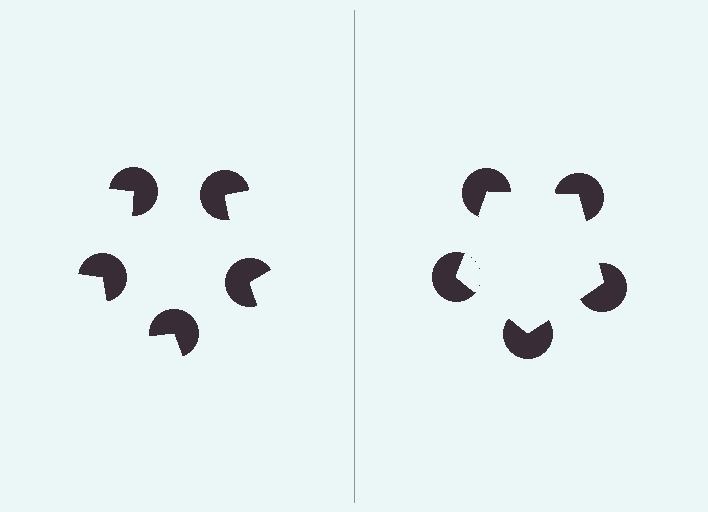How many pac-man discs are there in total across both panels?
10 — 5 on each side.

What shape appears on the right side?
An illusory pentagon.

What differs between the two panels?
The pac-man discs are positioned identically on both sides; only the wedge orientations differ. On the right they align to a pentagon; on the left they are misaligned.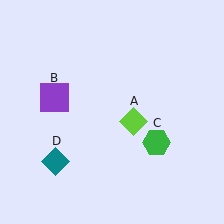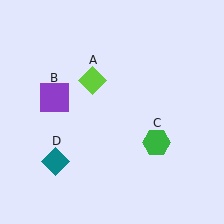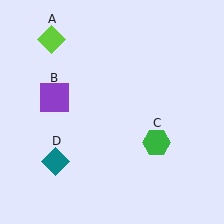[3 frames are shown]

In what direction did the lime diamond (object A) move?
The lime diamond (object A) moved up and to the left.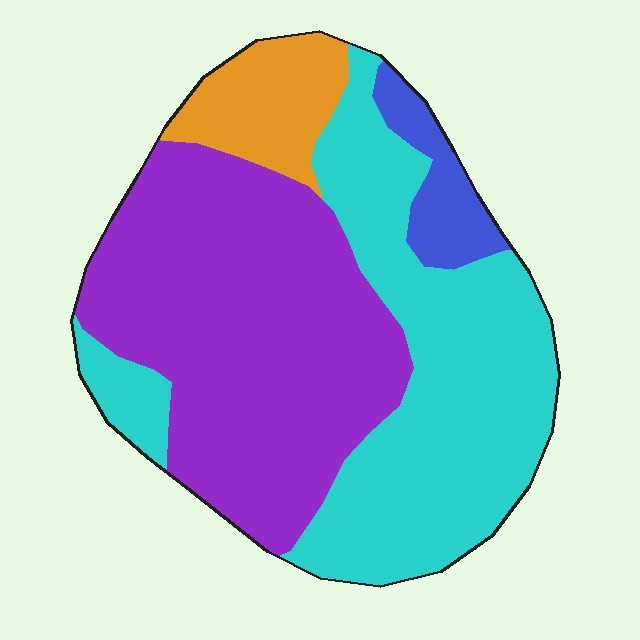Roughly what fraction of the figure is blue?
Blue takes up about one tenth (1/10) of the figure.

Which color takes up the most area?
Purple, at roughly 45%.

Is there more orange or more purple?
Purple.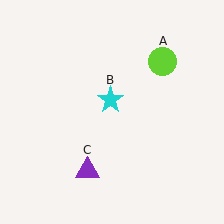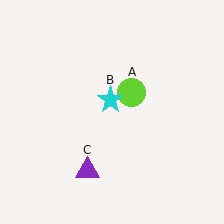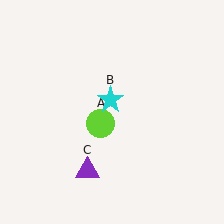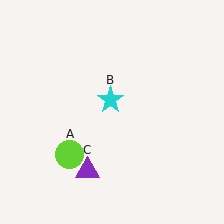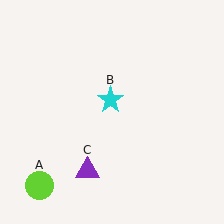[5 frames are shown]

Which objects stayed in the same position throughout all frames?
Cyan star (object B) and purple triangle (object C) remained stationary.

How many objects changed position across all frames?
1 object changed position: lime circle (object A).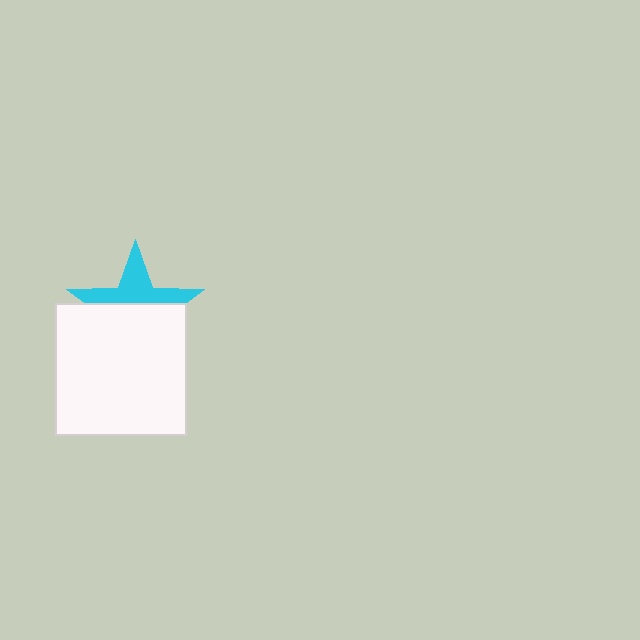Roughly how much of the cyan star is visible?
A small part of it is visible (roughly 43%).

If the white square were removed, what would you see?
You would see the complete cyan star.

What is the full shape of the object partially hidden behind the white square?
The partially hidden object is a cyan star.